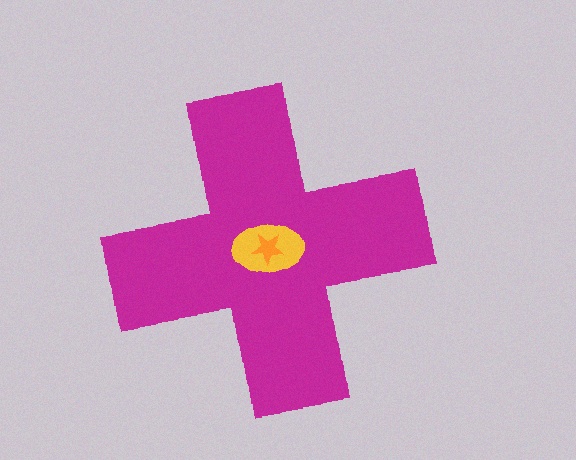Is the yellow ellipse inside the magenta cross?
Yes.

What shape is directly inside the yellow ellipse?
The orange star.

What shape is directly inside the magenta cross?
The yellow ellipse.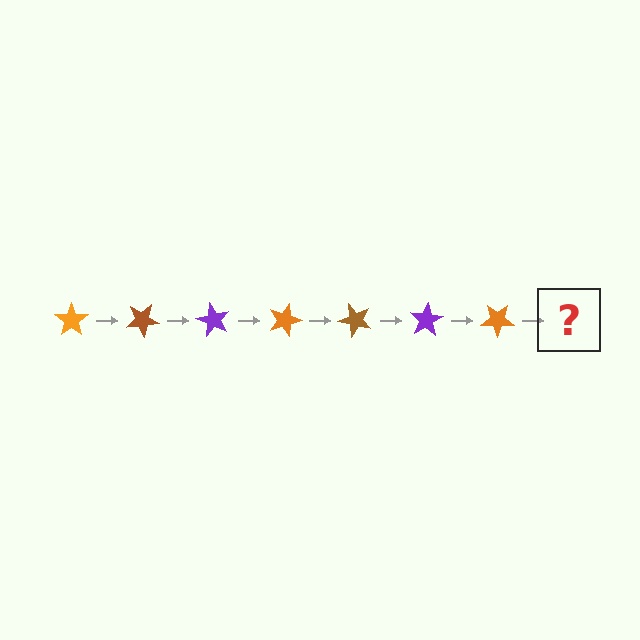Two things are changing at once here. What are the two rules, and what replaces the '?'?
The two rules are that it rotates 30 degrees each step and the color cycles through orange, brown, and purple. The '?' should be a brown star, rotated 210 degrees from the start.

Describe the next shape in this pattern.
It should be a brown star, rotated 210 degrees from the start.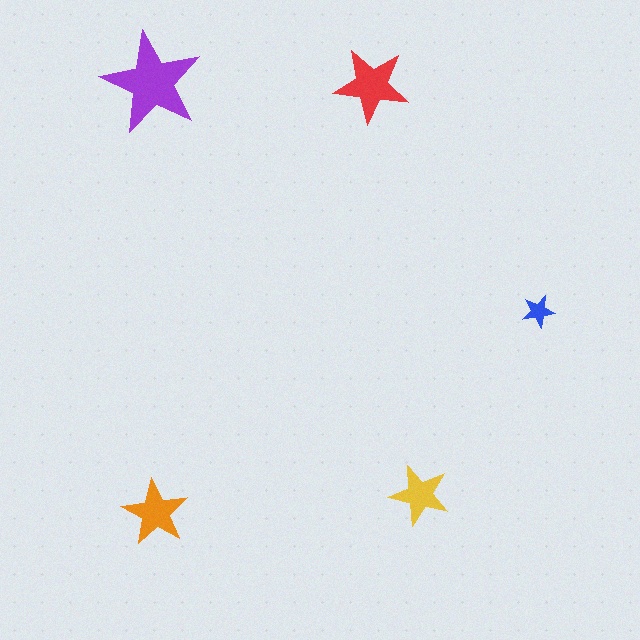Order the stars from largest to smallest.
the purple one, the red one, the orange one, the yellow one, the blue one.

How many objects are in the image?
There are 5 objects in the image.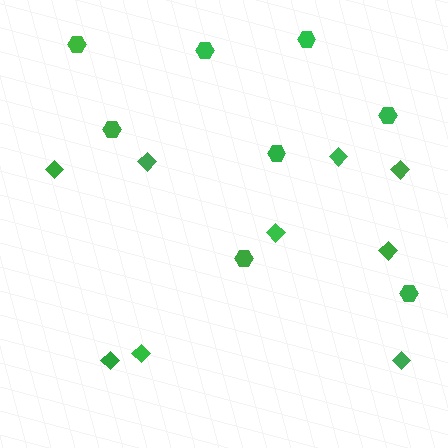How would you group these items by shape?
There are 2 groups: one group of diamonds (9) and one group of hexagons (8).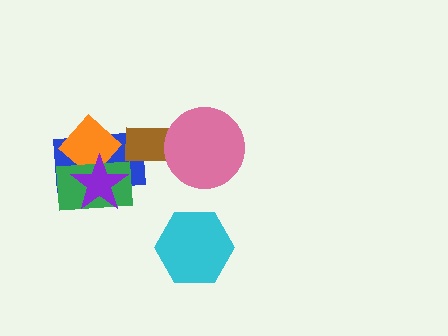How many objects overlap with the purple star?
3 objects overlap with the purple star.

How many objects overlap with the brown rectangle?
2 objects overlap with the brown rectangle.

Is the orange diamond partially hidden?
Yes, it is partially covered by another shape.